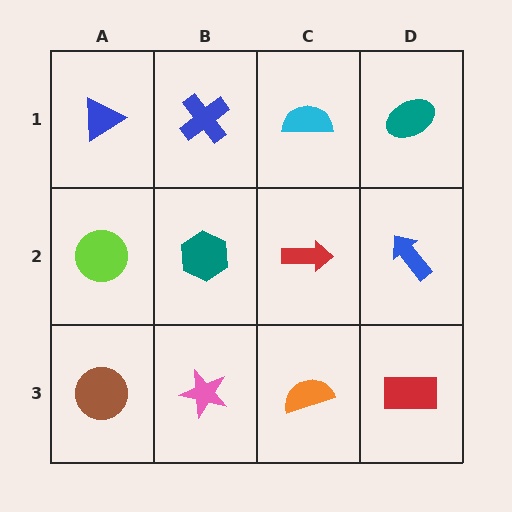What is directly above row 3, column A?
A lime circle.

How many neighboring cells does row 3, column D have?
2.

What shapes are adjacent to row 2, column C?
A cyan semicircle (row 1, column C), an orange semicircle (row 3, column C), a teal hexagon (row 2, column B), a blue arrow (row 2, column D).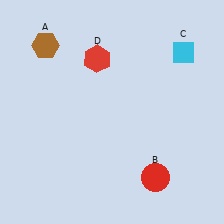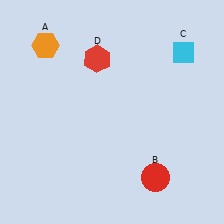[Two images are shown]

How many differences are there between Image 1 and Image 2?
There is 1 difference between the two images.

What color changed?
The hexagon (A) changed from brown in Image 1 to orange in Image 2.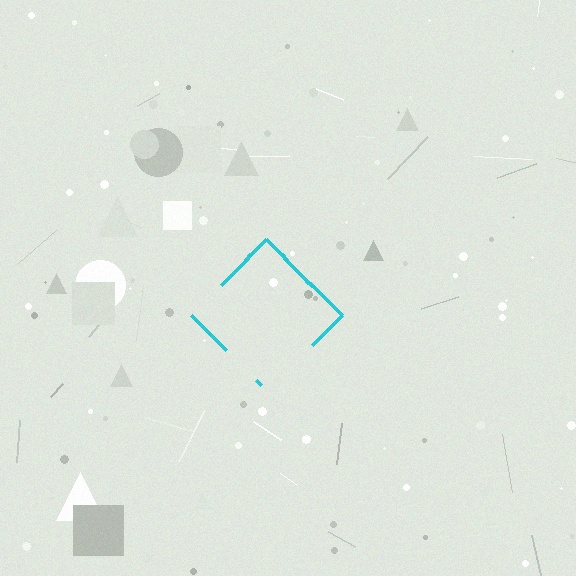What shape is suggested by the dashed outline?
The dashed outline suggests a diamond.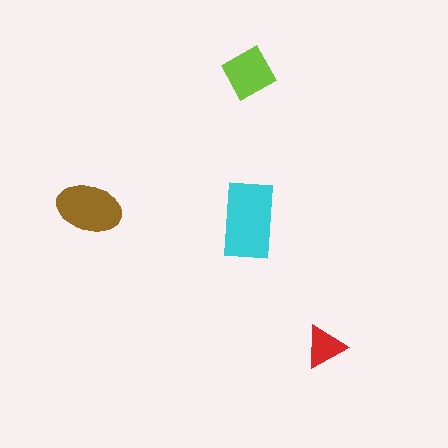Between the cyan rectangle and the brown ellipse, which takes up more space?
The cyan rectangle.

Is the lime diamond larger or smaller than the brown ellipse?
Smaller.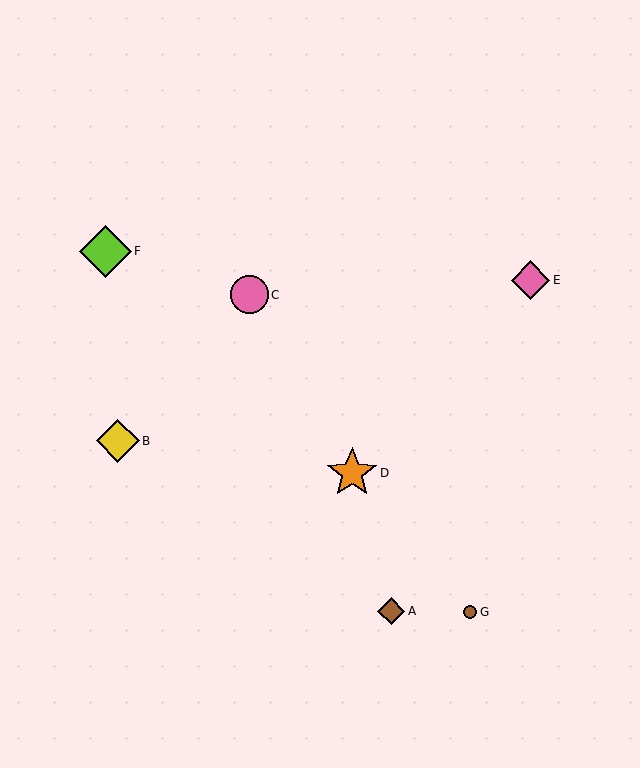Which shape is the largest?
The lime diamond (labeled F) is the largest.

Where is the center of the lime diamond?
The center of the lime diamond is at (106, 251).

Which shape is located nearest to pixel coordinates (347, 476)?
The orange star (labeled D) at (352, 473) is nearest to that location.